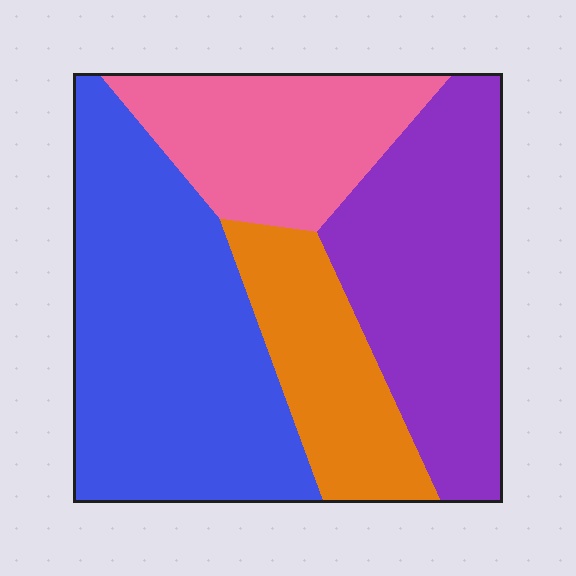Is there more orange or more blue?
Blue.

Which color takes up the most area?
Blue, at roughly 35%.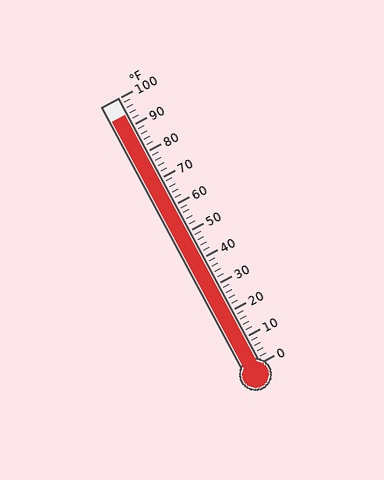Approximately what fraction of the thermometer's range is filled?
The thermometer is filled to approximately 95% of its range.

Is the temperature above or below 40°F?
The temperature is above 40°F.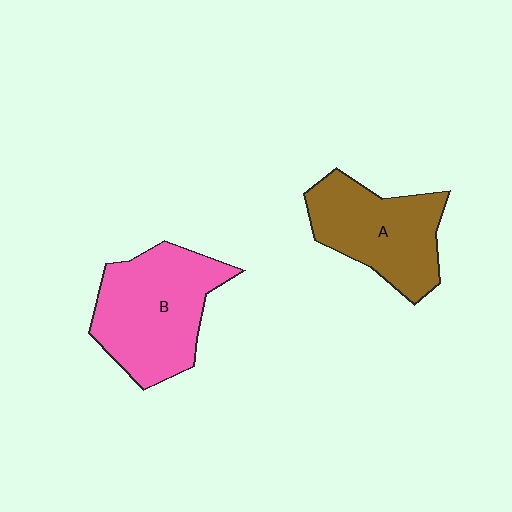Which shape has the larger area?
Shape B (pink).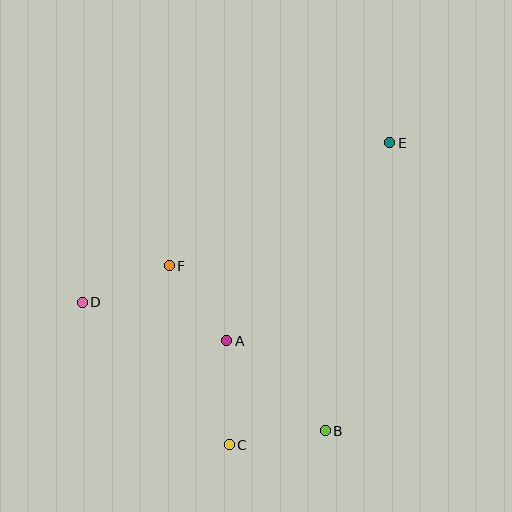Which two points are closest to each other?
Points D and F are closest to each other.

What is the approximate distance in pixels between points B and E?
The distance between B and E is approximately 295 pixels.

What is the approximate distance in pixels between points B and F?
The distance between B and F is approximately 227 pixels.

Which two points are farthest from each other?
Points D and E are farthest from each other.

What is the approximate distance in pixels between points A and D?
The distance between A and D is approximately 150 pixels.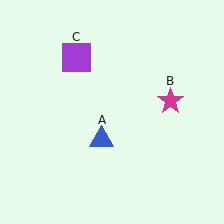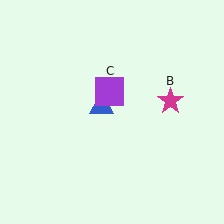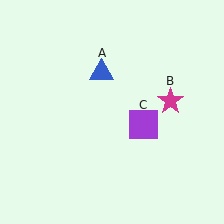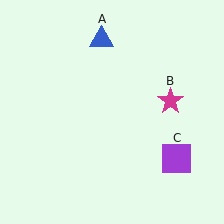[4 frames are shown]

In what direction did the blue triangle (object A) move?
The blue triangle (object A) moved up.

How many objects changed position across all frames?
2 objects changed position: blue triangle (object A), purple square (object C).